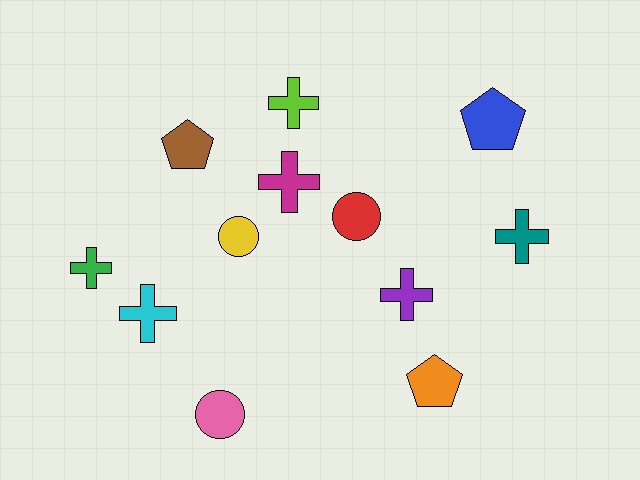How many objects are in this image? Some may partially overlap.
There are 12 objects.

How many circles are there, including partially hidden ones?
There are 3 circles.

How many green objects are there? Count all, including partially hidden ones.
There is 1 green object.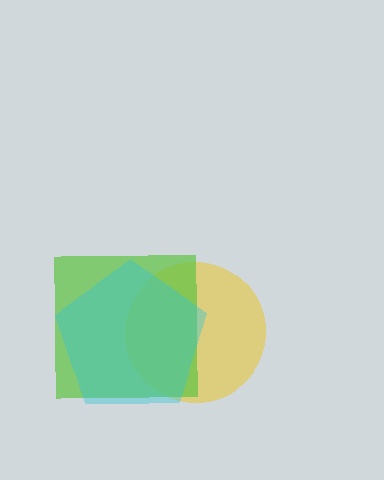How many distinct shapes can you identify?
There are 3 distinct shapes: a yellow circle, a lime square, a cyan pentagon.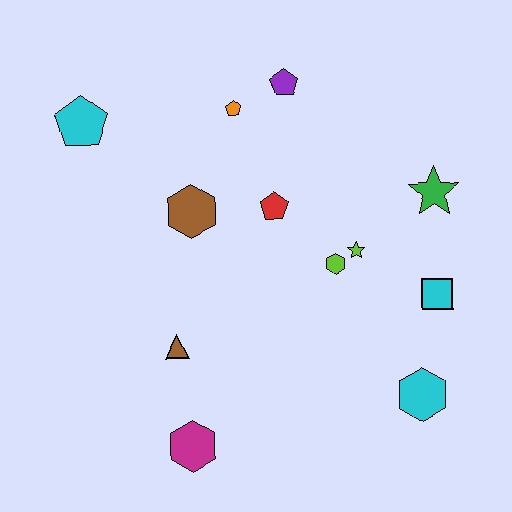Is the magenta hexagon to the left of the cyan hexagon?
Yes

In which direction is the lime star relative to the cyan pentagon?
The lime star is to the right of the cyan pentagon.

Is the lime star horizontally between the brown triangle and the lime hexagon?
No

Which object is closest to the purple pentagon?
The orange pentagon is closest to the purple pentagon.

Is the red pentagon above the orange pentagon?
No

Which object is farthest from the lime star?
The cyan pentagon is farthest from the lime star.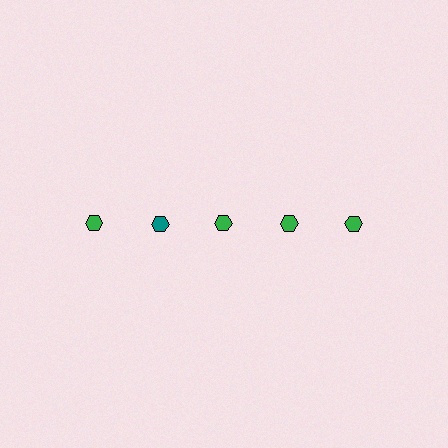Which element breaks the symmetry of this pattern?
The teal hexagon in the top row, second from left column breaks the symmetry. All other shapes are green hexagons.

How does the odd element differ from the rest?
It has a different color: teal instead of green.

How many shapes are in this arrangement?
There are 5 shapes arranged in a grid pattern.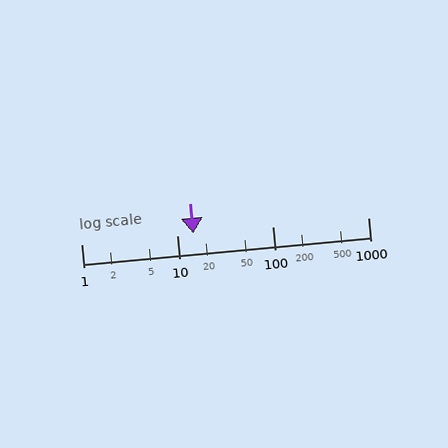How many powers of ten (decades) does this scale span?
The scale spans 3 decades, from 1 to 1000.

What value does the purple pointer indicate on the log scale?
The pointer indicates approximately 15.